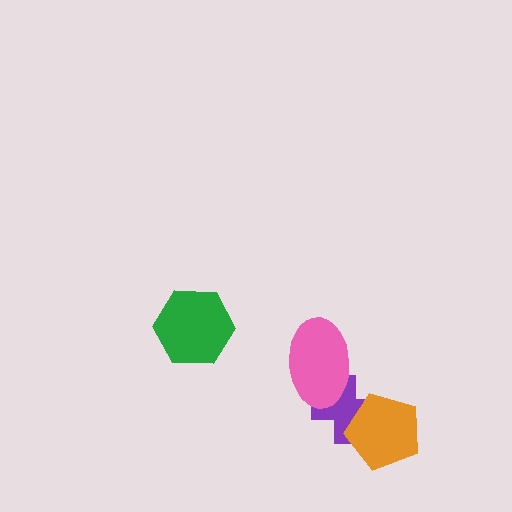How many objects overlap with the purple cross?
2 objects overlap with the purple cross.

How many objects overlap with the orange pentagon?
1 object overlaps with the orange pentagon.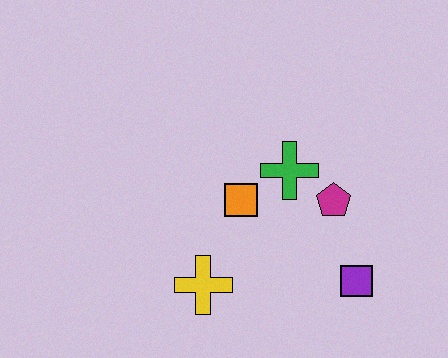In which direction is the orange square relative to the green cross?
The orange square is to the left of the green cross.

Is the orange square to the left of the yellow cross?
No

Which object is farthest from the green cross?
The yellow cross is farthest from the green cross.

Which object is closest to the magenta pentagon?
The green cross is closest to the magenta pentagon.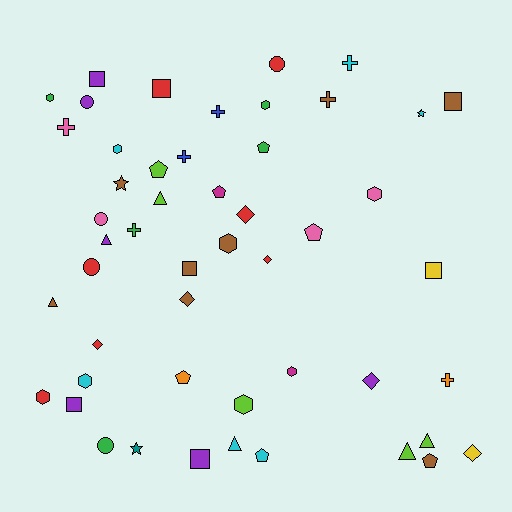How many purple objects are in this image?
There are 6 purple objects.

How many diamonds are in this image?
There are 6 diamonds.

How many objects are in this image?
There are 50 objects.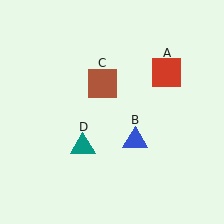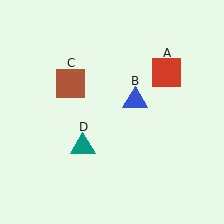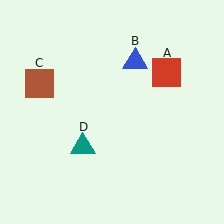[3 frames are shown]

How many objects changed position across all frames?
2 objects changed position: blue triangle (object B), brown square (object C).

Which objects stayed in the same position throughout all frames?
Red square (object A) and teal triangle (object D) remained stationary.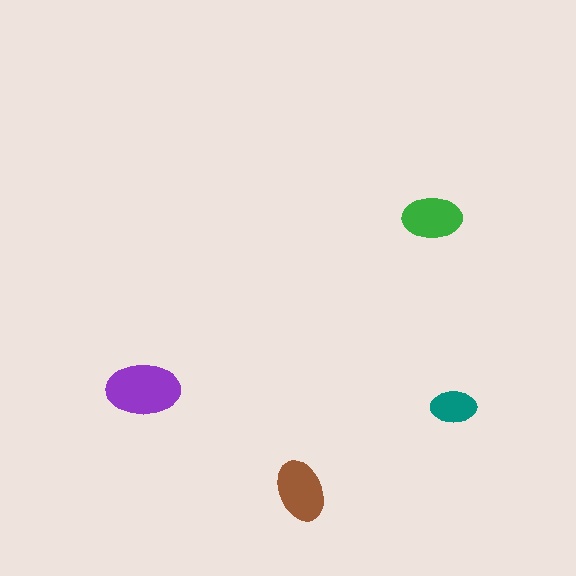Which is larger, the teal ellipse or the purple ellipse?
The purple one.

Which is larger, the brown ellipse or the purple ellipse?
The purple one.